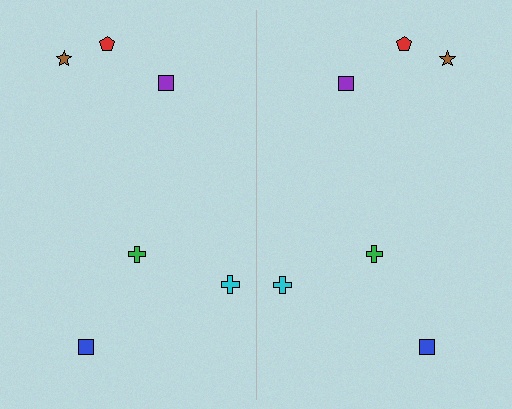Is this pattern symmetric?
Yes, this pattern has bilateral (reflection) symmetry.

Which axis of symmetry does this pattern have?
The pattern has a vertical axis of symmetry running through the center of the image.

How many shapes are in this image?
There are 12 shapes in this image.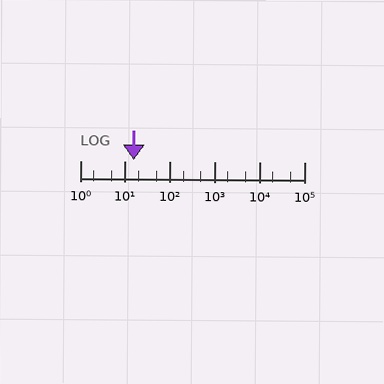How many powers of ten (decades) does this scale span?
The scale spans 5 decades, from 1 to 100000.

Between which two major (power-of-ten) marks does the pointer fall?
The pointer is between 10 and 100.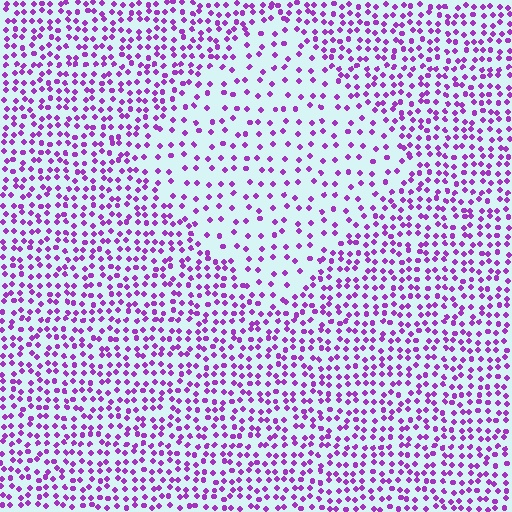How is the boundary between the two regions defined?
The boundary is defined by a change in element density (approximately 2.1x ratio). All elements are the same color, size, and shape.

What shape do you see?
I see a diamond.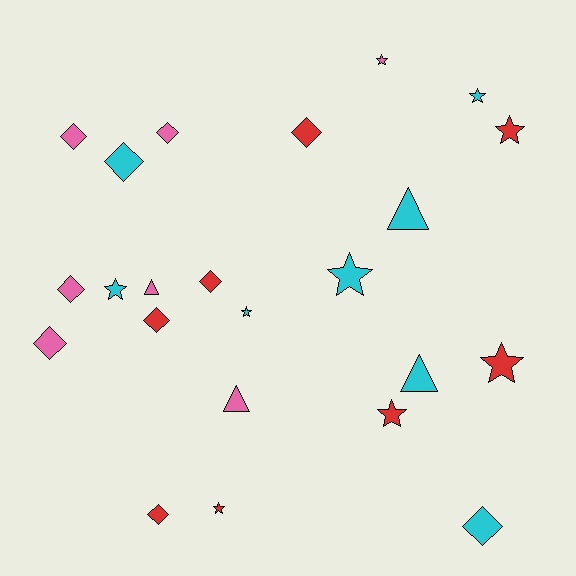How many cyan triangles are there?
There are 2 cyan triangles.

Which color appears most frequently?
Red, with 8 objects.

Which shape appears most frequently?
Diamond, with 10 objects.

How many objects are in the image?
There are 23 objects.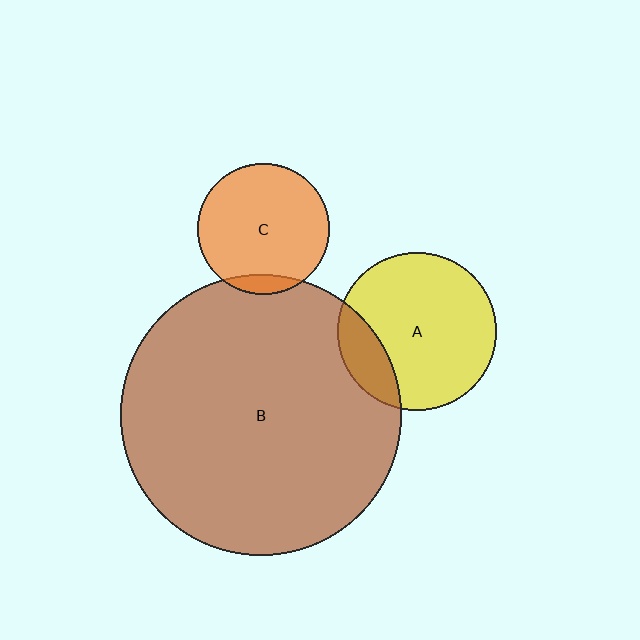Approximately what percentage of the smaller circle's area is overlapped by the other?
Approximately 20%.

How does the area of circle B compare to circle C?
Approximately 4.6 times.